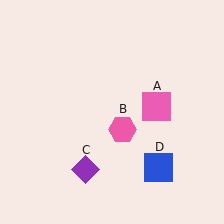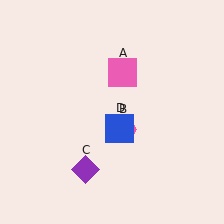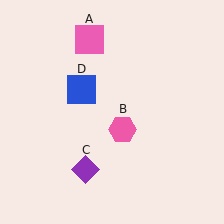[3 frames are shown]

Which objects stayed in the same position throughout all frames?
Pink hexagon (object B) and purple diamond (object C) remained stationary.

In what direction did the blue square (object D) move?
The blue square (object D) moved up and to the left.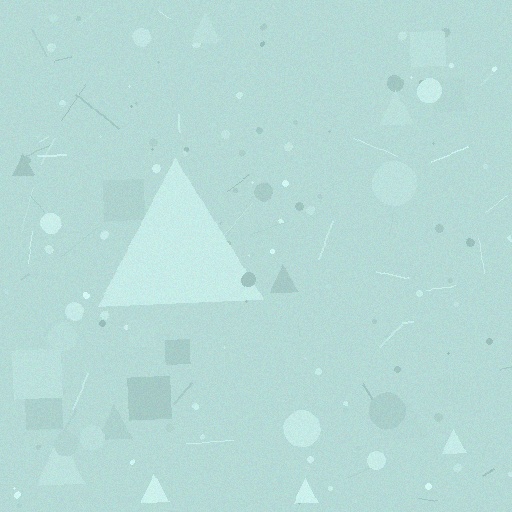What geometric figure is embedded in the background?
A triangle is embedded in the background.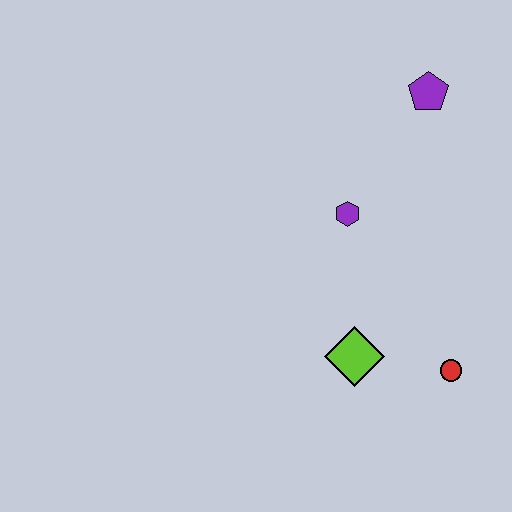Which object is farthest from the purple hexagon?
The red circle is farthest from the purple hexagon.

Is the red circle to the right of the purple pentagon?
Yes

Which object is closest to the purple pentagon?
The purple hexagon is closest to the purple pentagon.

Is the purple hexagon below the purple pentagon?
Yes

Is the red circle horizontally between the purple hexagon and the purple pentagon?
No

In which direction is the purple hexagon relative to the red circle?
The purple hexagon is above the red circle.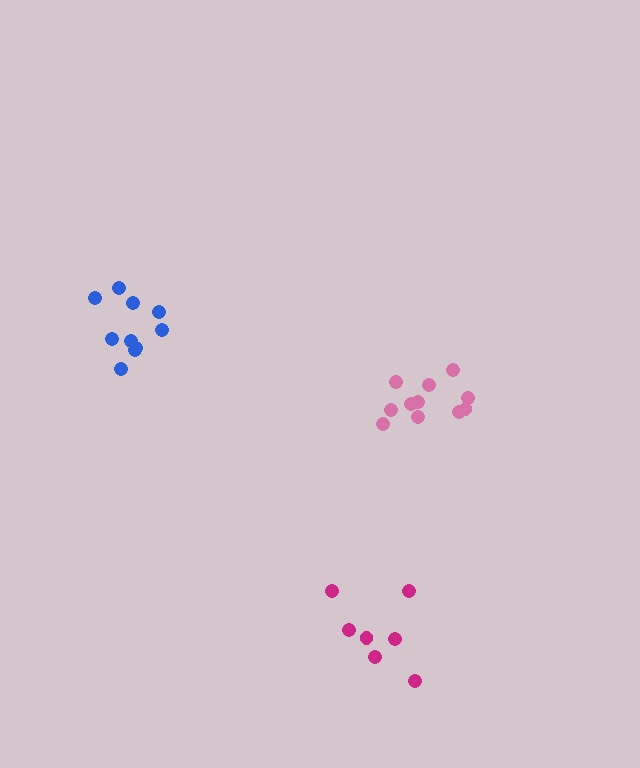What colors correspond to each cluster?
The clusters are colored: pink, blue, magenta.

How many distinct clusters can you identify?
There are 3 distinct clusters.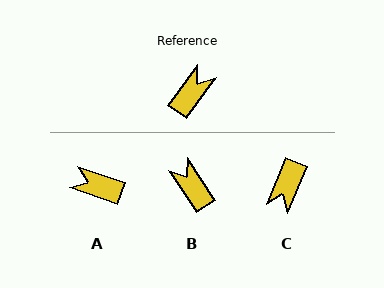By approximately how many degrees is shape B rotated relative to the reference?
Approximately 69 degrees counter-clockwise.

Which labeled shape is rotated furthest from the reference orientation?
C, about 167 degrees away.